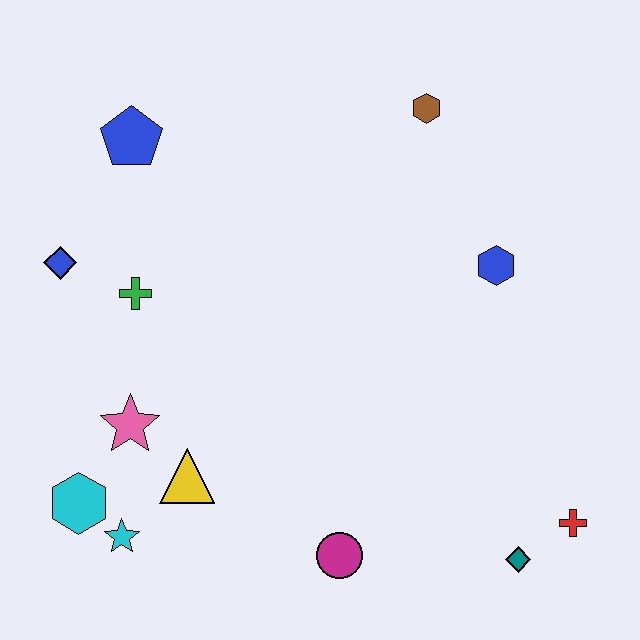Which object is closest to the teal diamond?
The red cross is closest to the teal diamond.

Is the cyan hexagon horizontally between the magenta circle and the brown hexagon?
No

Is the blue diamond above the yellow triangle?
Yes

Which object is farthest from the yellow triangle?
The brown hexagon is farthest from the yellow triangle.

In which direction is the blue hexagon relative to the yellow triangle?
The blue hexagon is to the right of the yellow triangle.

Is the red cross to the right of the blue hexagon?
Yes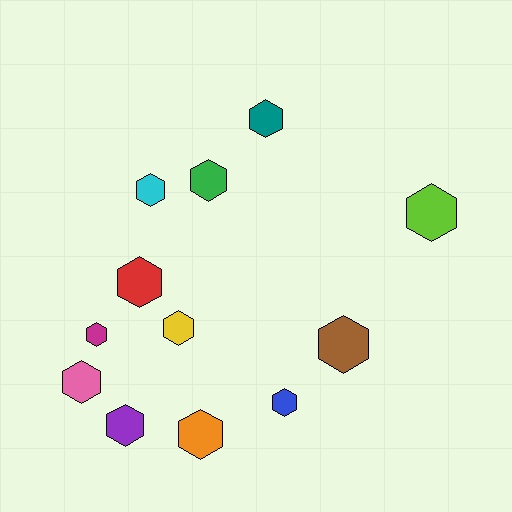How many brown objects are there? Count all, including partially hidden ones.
There is 1 brown object.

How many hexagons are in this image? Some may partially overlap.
There are 12 hexagons.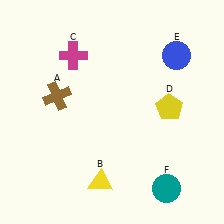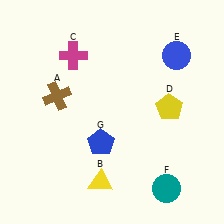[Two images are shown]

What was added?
A blue pentagon (G) was added in Image 2.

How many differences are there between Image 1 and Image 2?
There is 1 difference between the two images.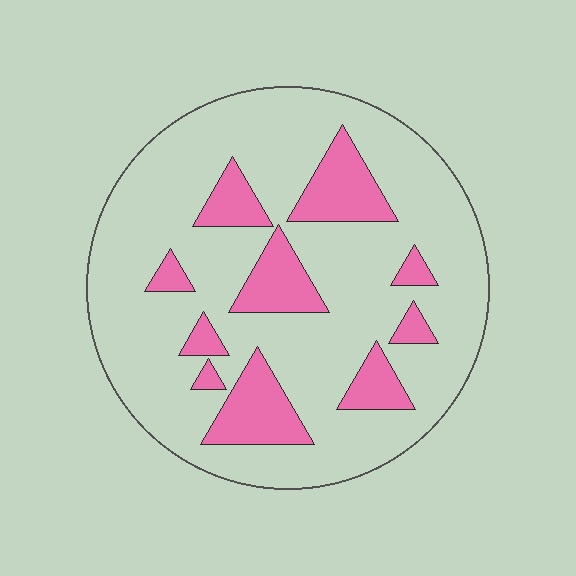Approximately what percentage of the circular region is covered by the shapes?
Approximately 20%.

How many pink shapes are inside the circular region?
10.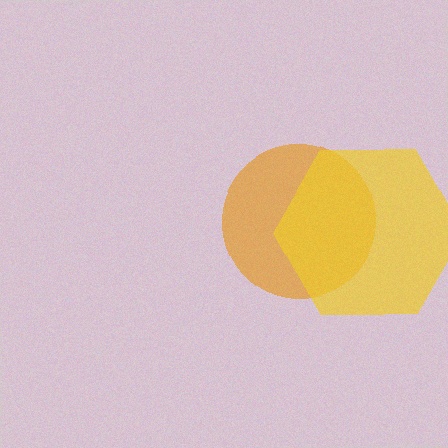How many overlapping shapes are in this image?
There are 2 overlapping shapes in the image.